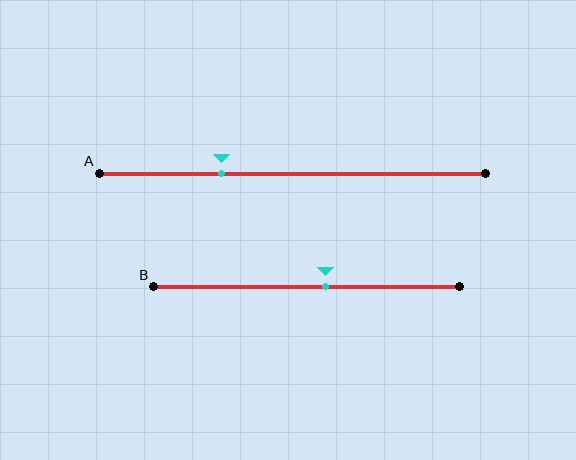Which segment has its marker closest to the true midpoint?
Segment B has its marker closest to the true midpoint.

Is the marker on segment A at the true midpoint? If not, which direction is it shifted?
No, the marker on segment A is shifted to the left by about 18% of the segment length.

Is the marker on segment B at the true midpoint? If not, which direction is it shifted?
No, the marker on segment B is shifted to the right by about 6% of the segment length.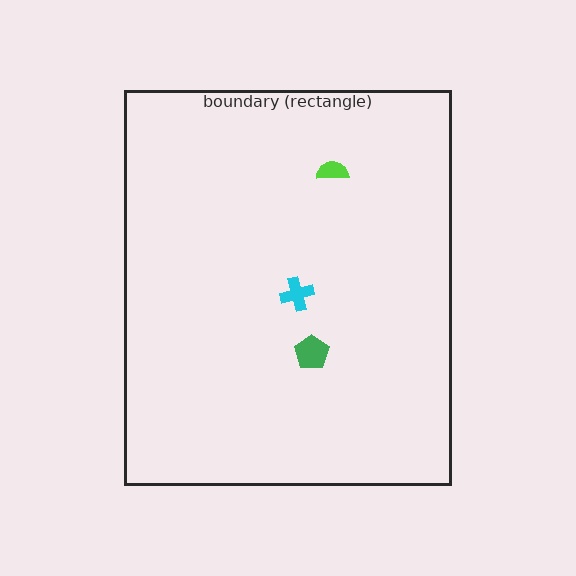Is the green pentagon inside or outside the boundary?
Inside.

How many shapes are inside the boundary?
3 inside, 0 outside.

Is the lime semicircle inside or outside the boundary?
Inside.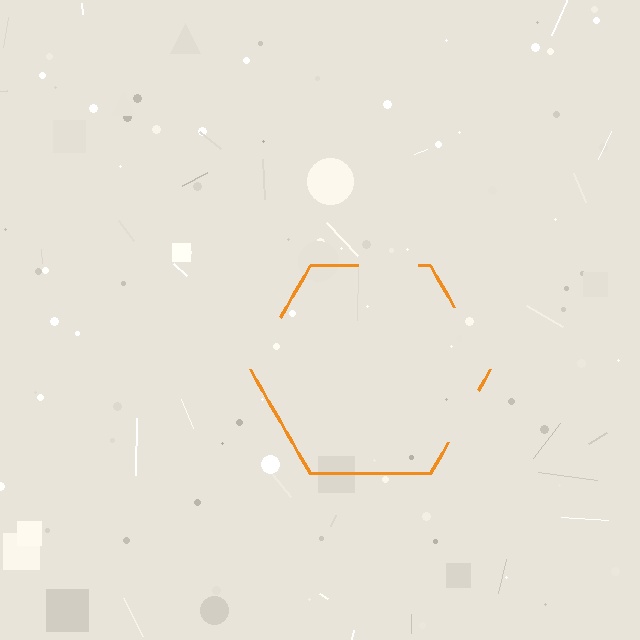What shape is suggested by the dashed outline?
The dashed outline suggests a hexagon.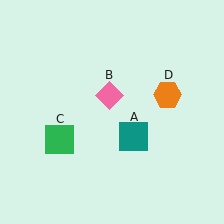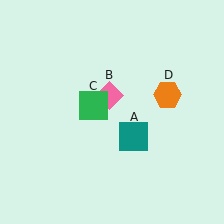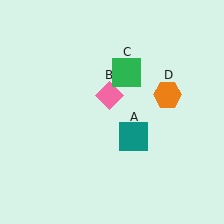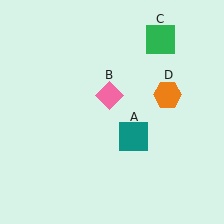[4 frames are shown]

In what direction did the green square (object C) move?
The green square (object C) moved up and to the right.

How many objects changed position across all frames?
1 object changed position: green square (object C).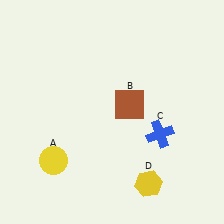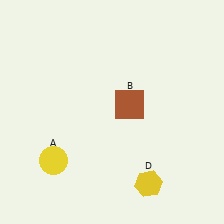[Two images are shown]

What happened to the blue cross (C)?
The blue cross (C) was removed in Image 2. It was in the bottom-right area of Image 1.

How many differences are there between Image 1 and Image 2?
There is 1 difference between the two images.